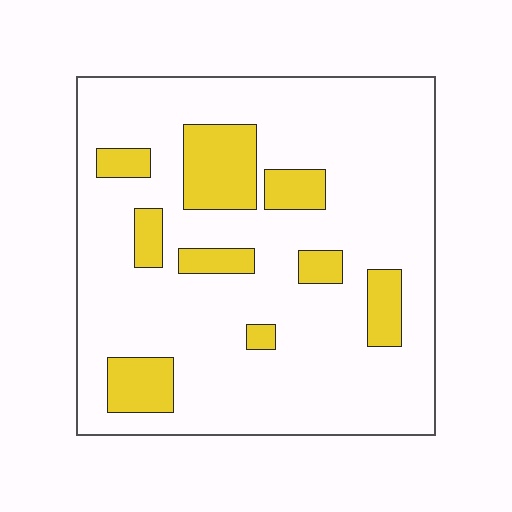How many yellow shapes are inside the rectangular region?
9.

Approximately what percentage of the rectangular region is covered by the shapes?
Approximately 20%.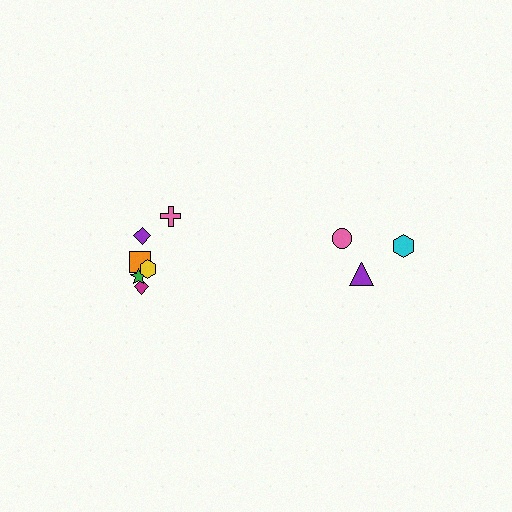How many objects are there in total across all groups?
There are 9 objects.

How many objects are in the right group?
There are 3 objects.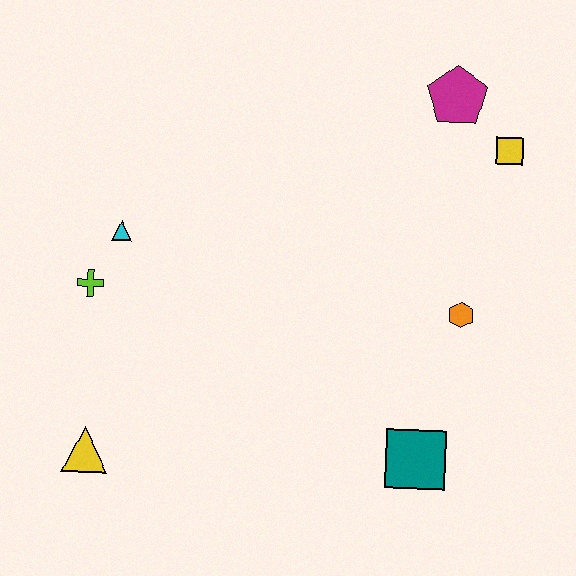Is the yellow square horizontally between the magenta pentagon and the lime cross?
No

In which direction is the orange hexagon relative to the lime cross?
The orange hexagon is to the right of the lime cross.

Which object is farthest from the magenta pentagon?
The yellow triangle is farthest from the magenta pentagon.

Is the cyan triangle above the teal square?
Yes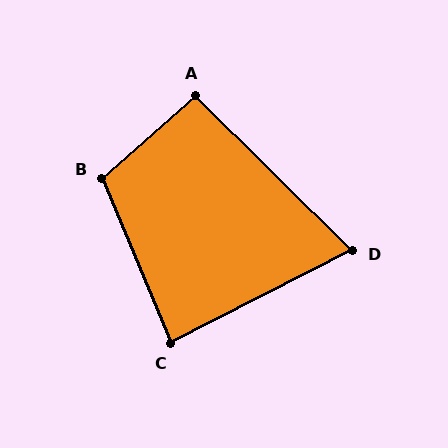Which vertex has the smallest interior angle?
D, at approximately 72 degrees.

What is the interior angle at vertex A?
Approximately 94 degrees (approximately right).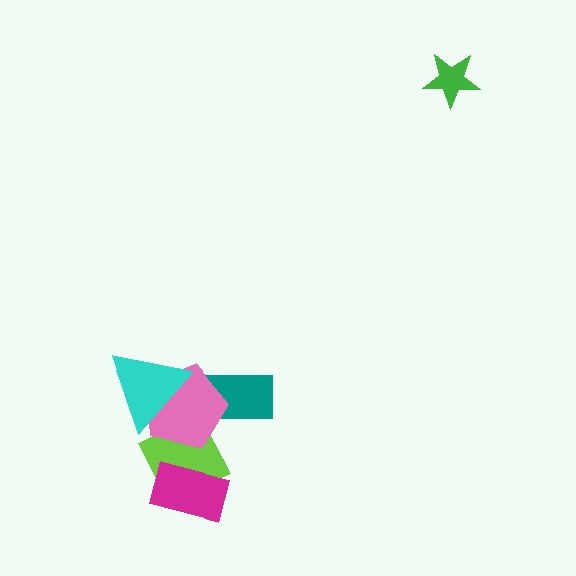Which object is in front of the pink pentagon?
The cyan triangle is in front of the pink pentagon.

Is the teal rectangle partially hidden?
Yes, it is partially covered by another shape.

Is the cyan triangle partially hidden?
No, no other shape covers it.